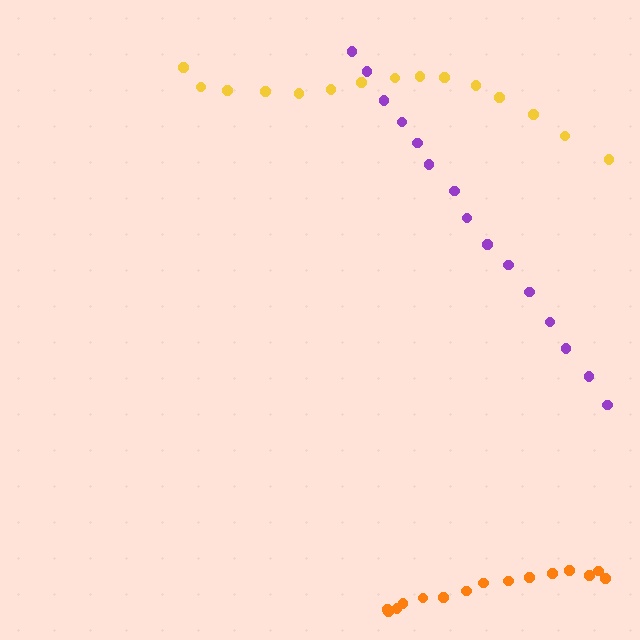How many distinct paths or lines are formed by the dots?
There are 3 distinct paths.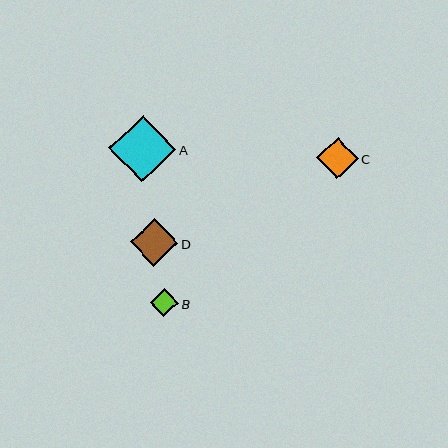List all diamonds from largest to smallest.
From largest to smallest: A, D, C, B.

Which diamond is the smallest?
Diamond B is the smallest with a size of approximately 28 pixels.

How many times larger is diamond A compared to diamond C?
Diamond A is approximately 1.6 times the size of diamond C.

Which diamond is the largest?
Diamond A is the largest with a size of approximately 67 pixels.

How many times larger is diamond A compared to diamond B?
Diamond A is approximately 2.4 times the size of diamond B.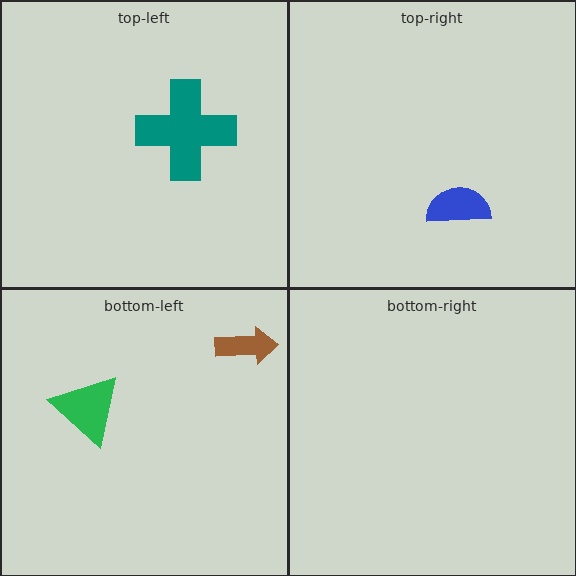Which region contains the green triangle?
The bottom-left region.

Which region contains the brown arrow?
The bottom-left region.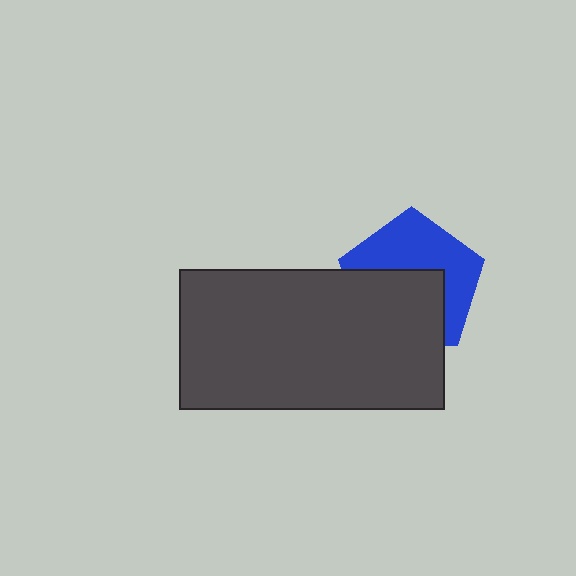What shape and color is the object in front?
The object in front is a dark gray rectangle.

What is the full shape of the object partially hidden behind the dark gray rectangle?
The partially hidden object is a blue pentagon.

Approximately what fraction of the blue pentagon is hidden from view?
Roughly 49% of the blue pentagon is hidden behind the dark gray rectangle.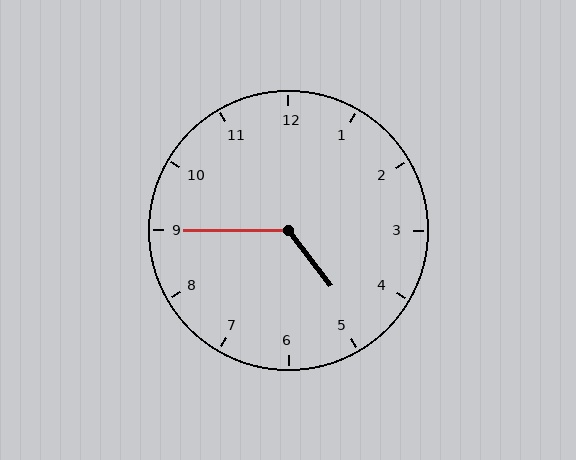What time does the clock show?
4:45.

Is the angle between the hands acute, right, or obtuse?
It is obtuse.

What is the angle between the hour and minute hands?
Approximately 128 degrees.